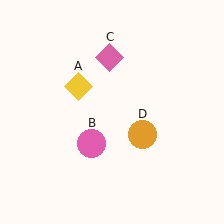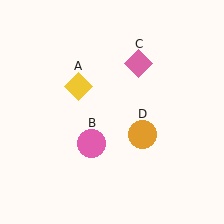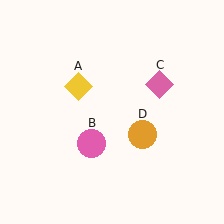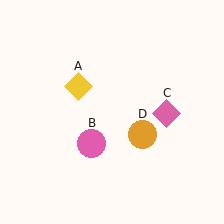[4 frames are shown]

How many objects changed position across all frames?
1 object changed position: pink diamond (object C).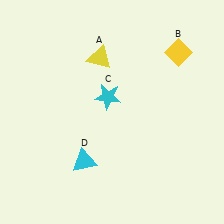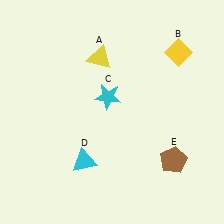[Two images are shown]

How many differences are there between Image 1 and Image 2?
There is 1 difference between the two images.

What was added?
A brown pentagon (E) was added in Image 2.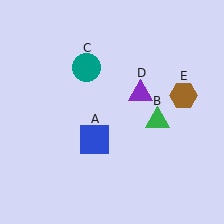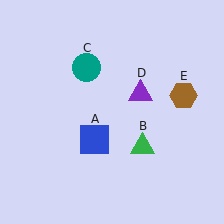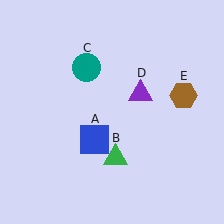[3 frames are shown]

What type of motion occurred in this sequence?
The green triangle (object B) rotated clockwise around the center of the scene.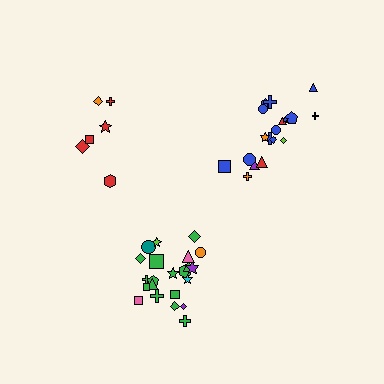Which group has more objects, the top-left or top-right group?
The top-right group.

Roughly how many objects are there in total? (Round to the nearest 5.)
Roughly 45 objects in total.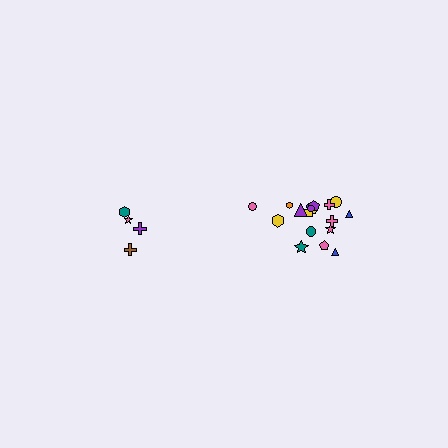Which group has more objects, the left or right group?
The right group.